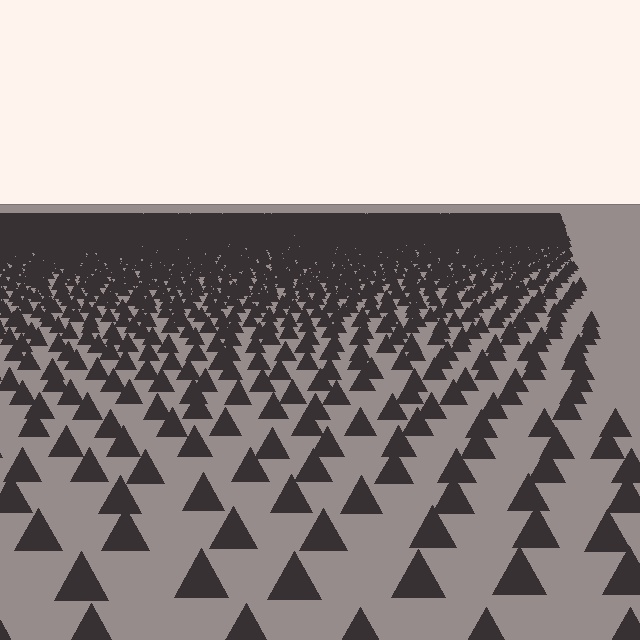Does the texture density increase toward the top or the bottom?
Density increases toward the top.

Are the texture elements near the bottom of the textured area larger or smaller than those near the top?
Larger. Near the bottom, elements are closer to the viewer and appear at a bigger on-screen size.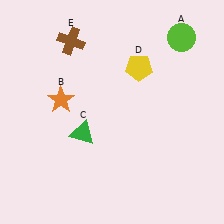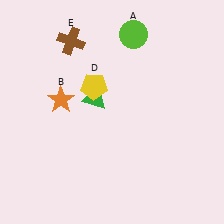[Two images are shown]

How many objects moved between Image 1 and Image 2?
3 objects moved between the two images.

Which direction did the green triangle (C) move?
The green triangle (C) moved up.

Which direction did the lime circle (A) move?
The lime circle (A) moved left.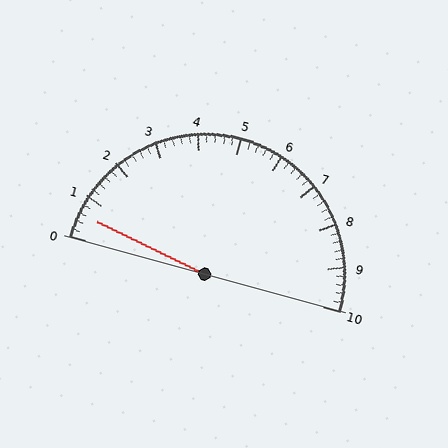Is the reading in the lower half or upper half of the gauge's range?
The reading is in the lower half of the range (0 to 10).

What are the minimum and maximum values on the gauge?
The gauge ranges from 0 to 10.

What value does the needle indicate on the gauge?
The needle indicates approximately 0.6.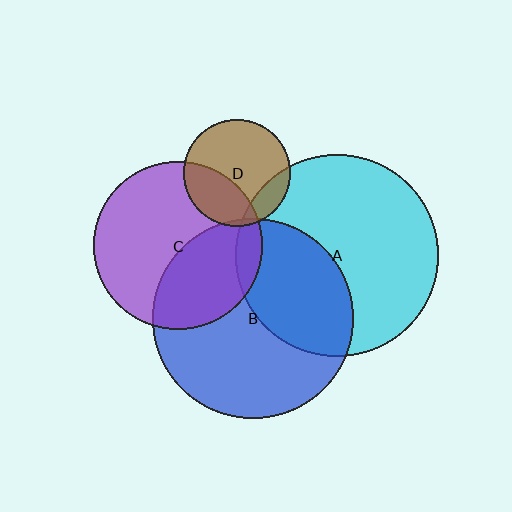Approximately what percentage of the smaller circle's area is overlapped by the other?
Approximately 15%.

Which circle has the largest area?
Circle A (cyan).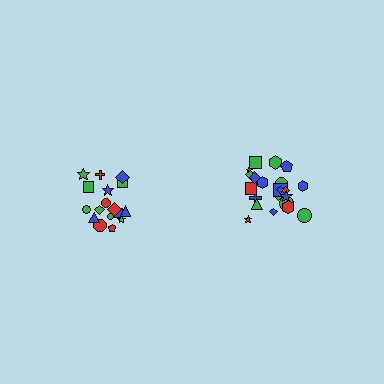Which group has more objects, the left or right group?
The right group.